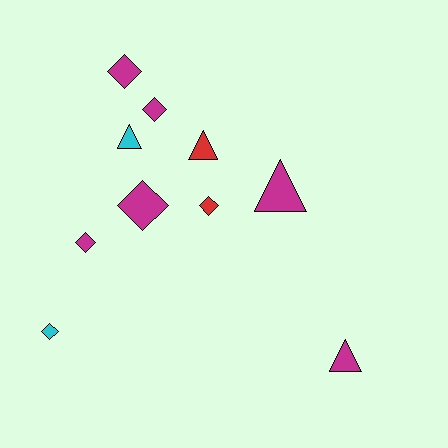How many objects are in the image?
There are 10 objects.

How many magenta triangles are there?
There are 2 magenta triangles.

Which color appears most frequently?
Magenta, with 6 objects.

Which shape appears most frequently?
Diamond, with 6 objects.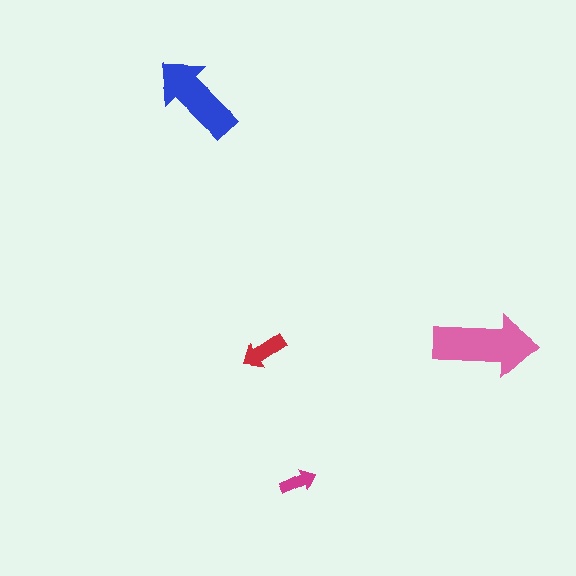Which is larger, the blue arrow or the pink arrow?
The pink one.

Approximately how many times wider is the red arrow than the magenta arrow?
About 1.5 times wider.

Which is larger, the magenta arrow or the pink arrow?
The pink one.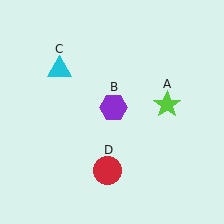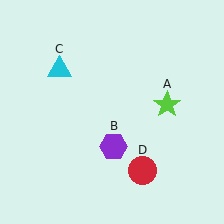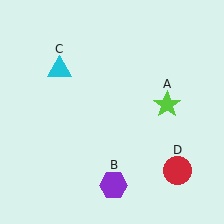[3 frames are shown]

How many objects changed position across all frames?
2 objects changed position: purple hexagon (object B), red circle (object D).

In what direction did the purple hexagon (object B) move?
The purple hexagon (object B) moved down.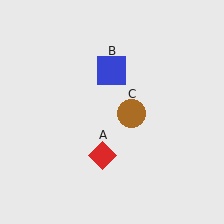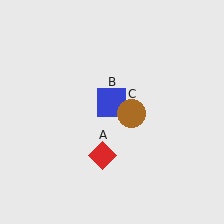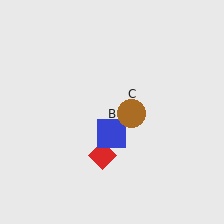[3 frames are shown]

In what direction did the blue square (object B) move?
The blue square (object B) moved down.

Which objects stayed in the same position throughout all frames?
Red diamond (object A) and brown circle (object C) remained stationary.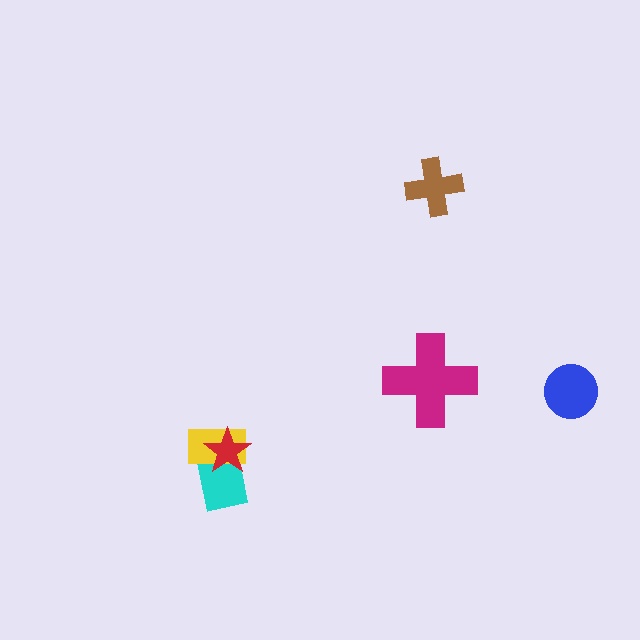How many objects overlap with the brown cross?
0 objects overlap with the brown cross.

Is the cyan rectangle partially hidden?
Yes, it is partially covered by another shape.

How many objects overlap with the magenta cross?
0 objects overlap with the magenta cross.